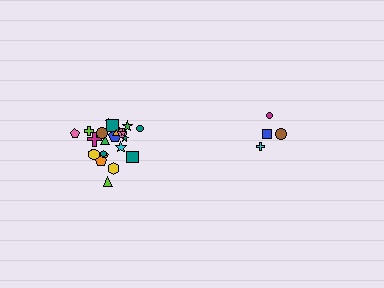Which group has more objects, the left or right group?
The left group.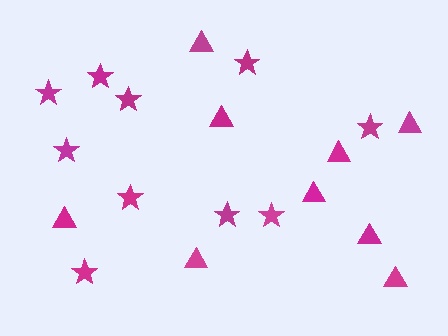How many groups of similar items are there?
There are 2 groups: one group of stars (10) and one group of triangles (9).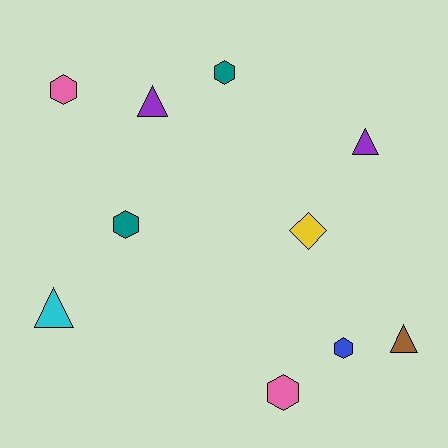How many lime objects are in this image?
There are no lime objects.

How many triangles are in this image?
There are 4 triangles.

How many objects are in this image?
There are 10 objects.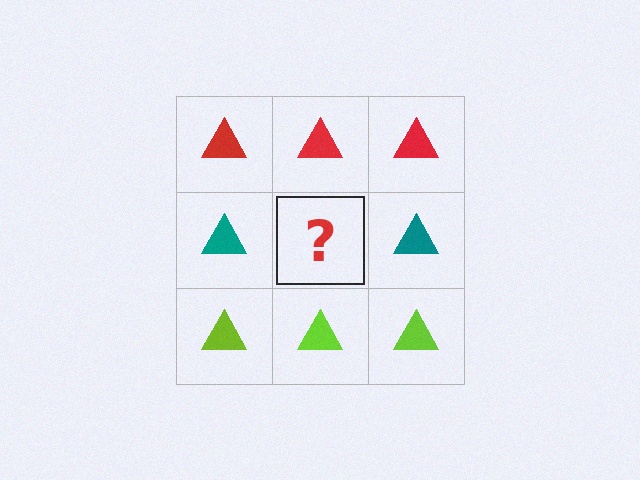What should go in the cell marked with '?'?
The missing cell should contain a teal triangle.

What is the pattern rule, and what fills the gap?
The rule is that each row has a consistent color. The gap should be filled with a teal triangle.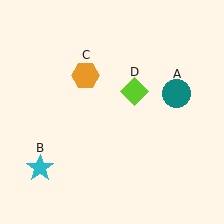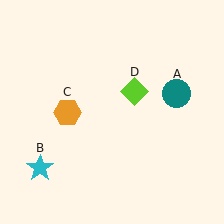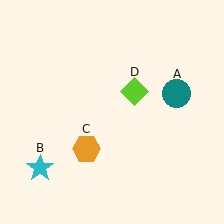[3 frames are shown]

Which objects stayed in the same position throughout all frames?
Teal circle (object A) and cyan star (object B) and lime diamond (object D) remained stationary.